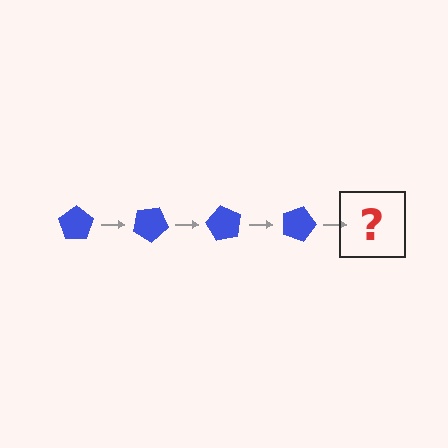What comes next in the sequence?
The next element should be a blue pentagon rotated 120 degrees.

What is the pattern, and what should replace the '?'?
The pattern is that the pentagon rotates 30 degrees each step. The '?' should be a blue pentagon rotated 120 degrees.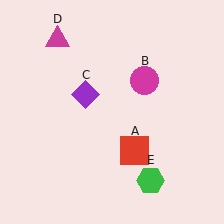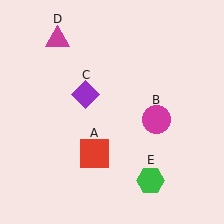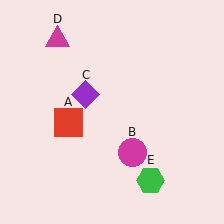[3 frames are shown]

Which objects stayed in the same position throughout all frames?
Purple diamond (object C) and magenta triangle (object D) and green hexagon (object E) remained stationary.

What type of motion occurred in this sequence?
The red square (object A), magenta circle (object B) rotated clockwise around the center of the scene.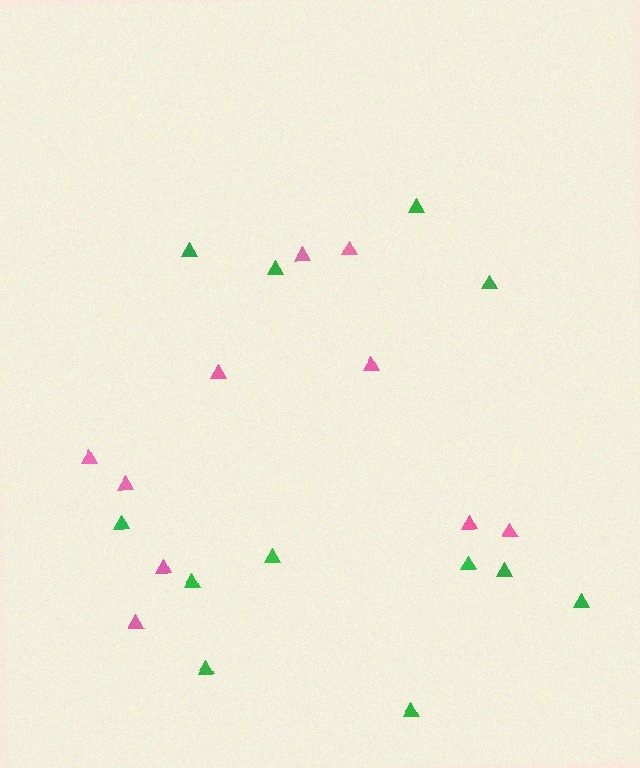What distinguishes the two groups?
There are 2 groups: one group of green triangles (12) and one group of pink triangles (10).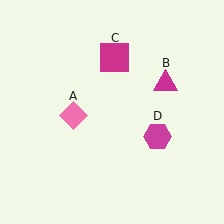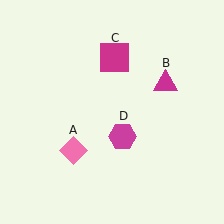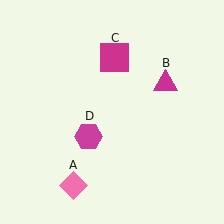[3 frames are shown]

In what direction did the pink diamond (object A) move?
The pink diamond (object A) moved down.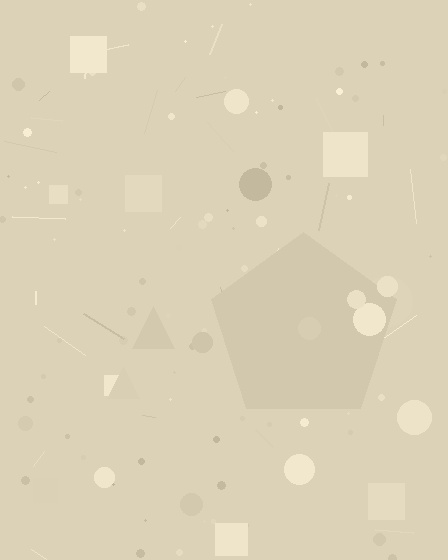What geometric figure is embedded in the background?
A pentagon is embedded in the background.